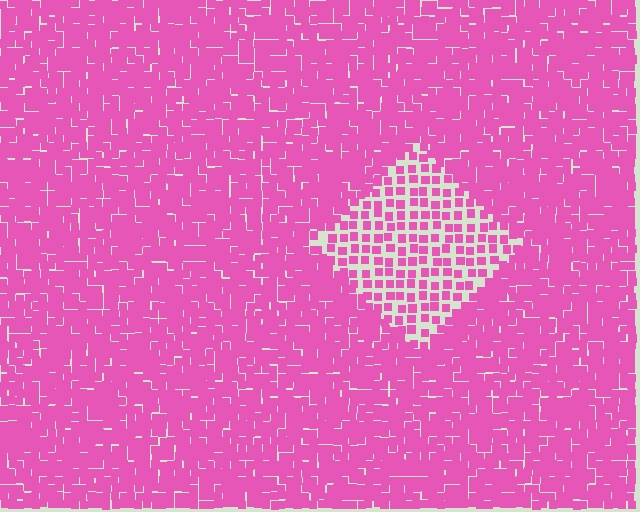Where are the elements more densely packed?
The elements are more densely packed outside the diamond boundary.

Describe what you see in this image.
The image contains small pink elements arranged at two different densities. A diamond-shaped region is visible where the elements are less densely packed than the surrounding area.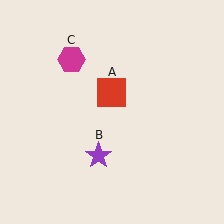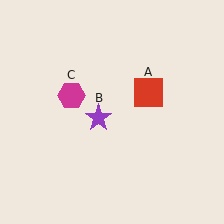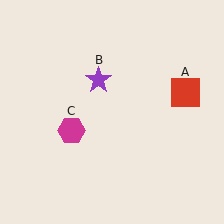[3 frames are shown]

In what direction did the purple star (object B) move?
The purple star (object B) moved up.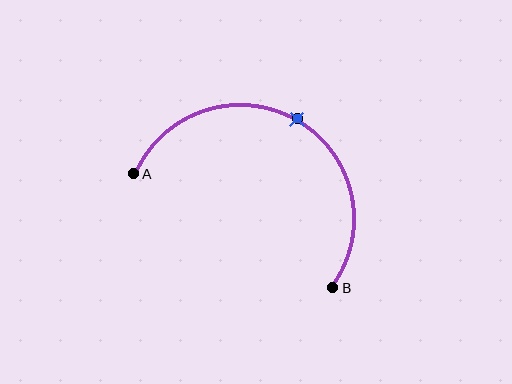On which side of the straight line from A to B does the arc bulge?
The arc bulges above the straight line connecting A and B.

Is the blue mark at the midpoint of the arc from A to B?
Yes. The blue mark lies on the arc at equal arc-length from both A and B — it is the arc midpoint.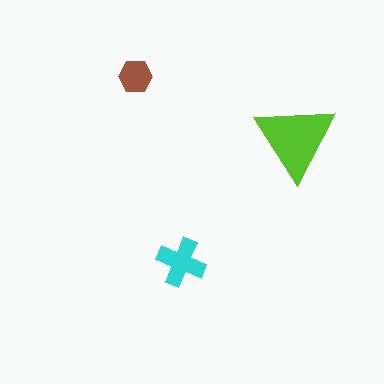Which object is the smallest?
The brown hexagon.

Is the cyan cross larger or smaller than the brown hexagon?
Larger.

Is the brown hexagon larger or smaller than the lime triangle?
Smaller.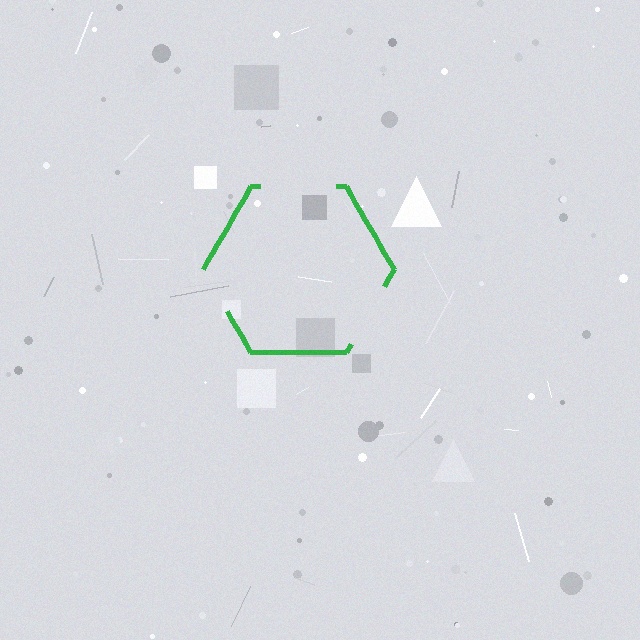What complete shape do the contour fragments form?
The contour fragments form a hexagon.